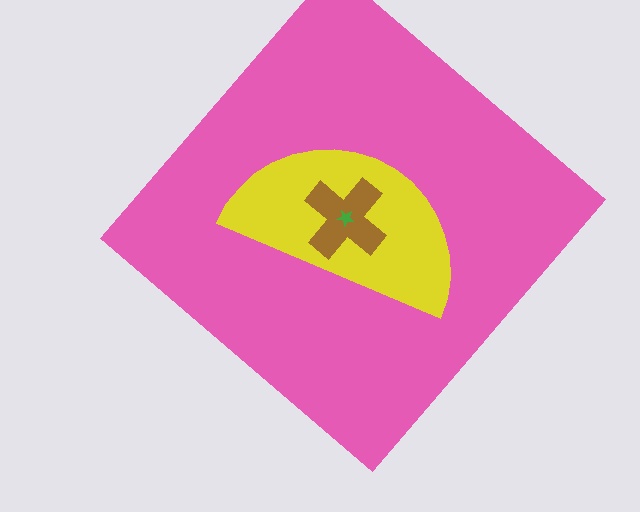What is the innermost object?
The green star.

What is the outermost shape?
The pink diamond.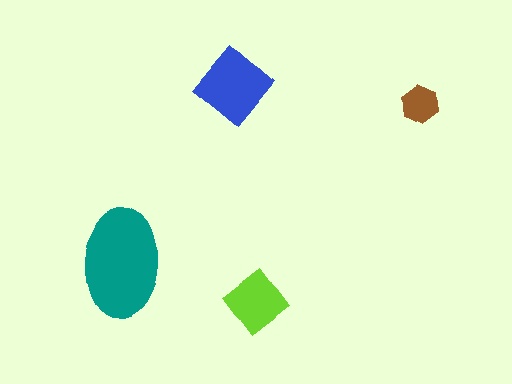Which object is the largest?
The teal ellipse.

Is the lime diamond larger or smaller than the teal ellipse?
Smaller.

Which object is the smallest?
The brown hexagon.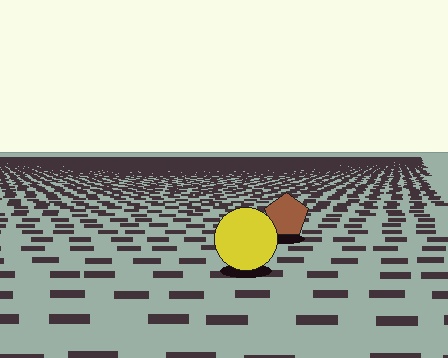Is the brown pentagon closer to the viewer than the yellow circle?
No. The yellow circle is closer — you can tell from the texture gradient: the ground texture is coarser near it.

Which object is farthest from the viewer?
The brown pentagon is farthest from the viewer. It appears smaller and the ground texture around it is denser.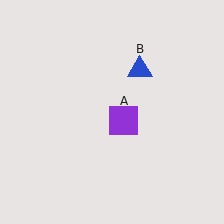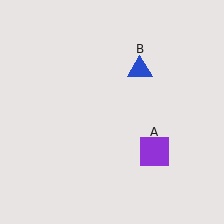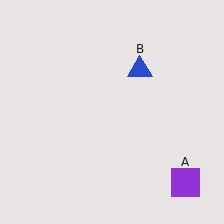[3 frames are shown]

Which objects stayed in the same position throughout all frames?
Blue triangle (object B) remained stationary.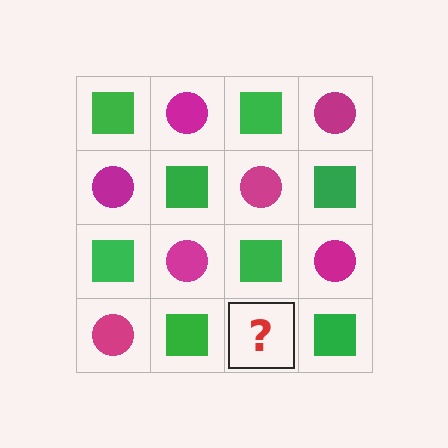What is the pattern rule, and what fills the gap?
The rule is that it alternates green square and magenta circle in a checkerboard pattern. The gap should be filled with a magenta circle.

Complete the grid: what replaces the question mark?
The question mark should be replaced with a magenta circle.